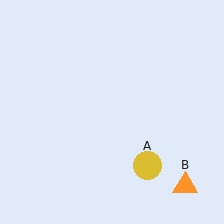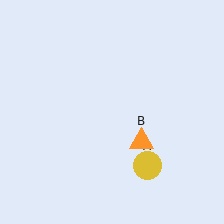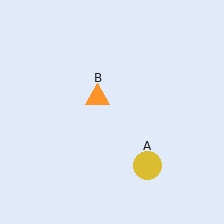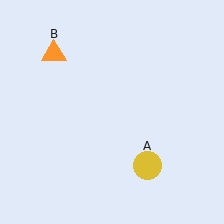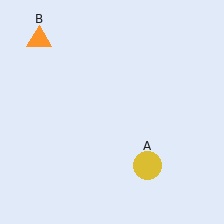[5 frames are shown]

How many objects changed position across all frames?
1 object changed position: orange triangle (object B).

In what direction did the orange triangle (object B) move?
The orange triangle (object B) moved up and to the left.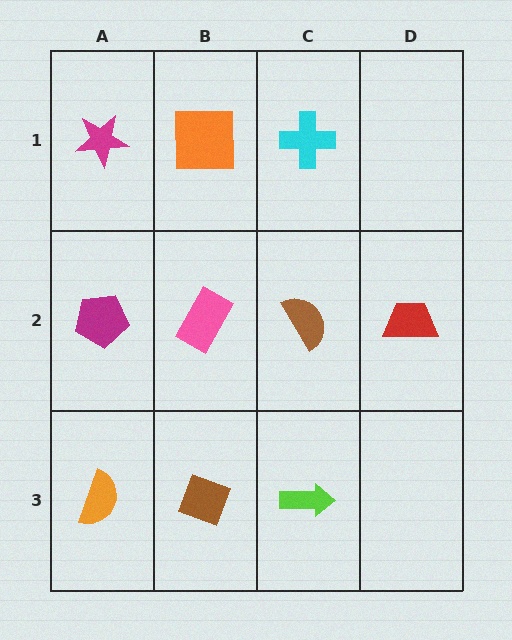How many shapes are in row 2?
4 shapes.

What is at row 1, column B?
An orange square.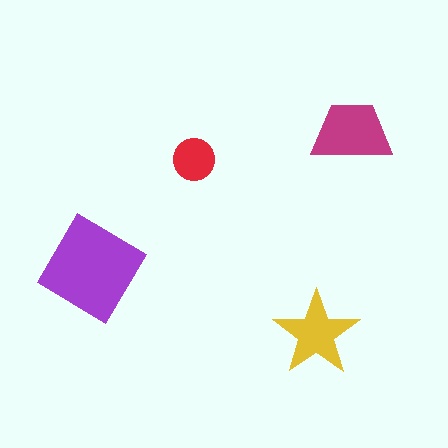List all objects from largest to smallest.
The purple diamond, the magenta trapezoid, the yellow star, the red circle.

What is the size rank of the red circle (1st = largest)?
4th.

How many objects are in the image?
There are 4 objects in the image.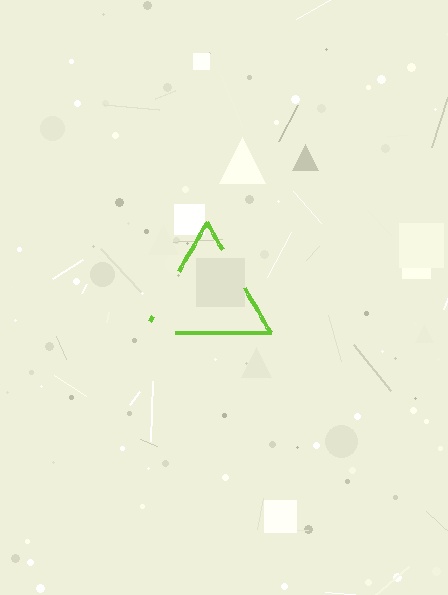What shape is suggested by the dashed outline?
The dashed outline suggests a triangle.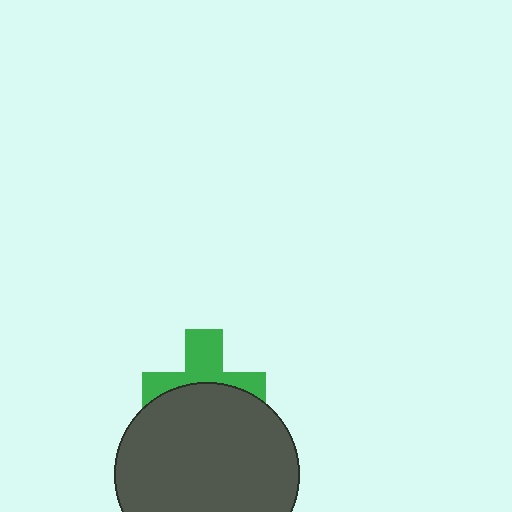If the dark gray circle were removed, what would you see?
You would see the complete green cross.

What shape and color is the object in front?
The object in front is a dark gray circle.